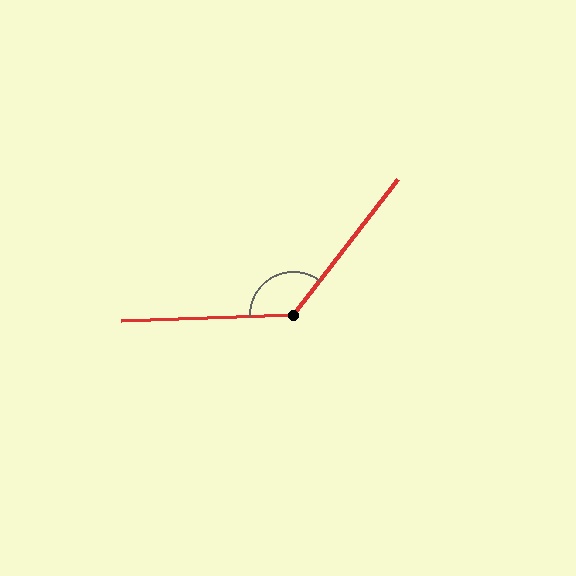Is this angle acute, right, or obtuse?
It is obtuse.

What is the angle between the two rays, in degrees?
Approximately 130 degrees.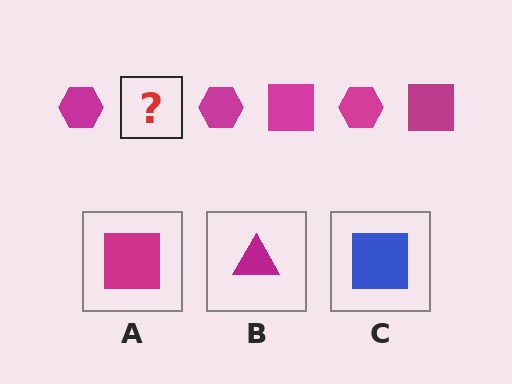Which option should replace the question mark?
Option A.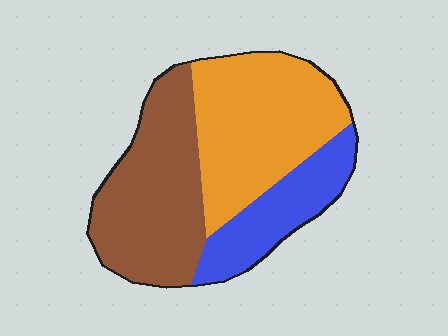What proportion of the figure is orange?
Orange takes up about two fifths (2/5) of the figure.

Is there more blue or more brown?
Brown.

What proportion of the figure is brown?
Brown takes up between a third and a half of the figure.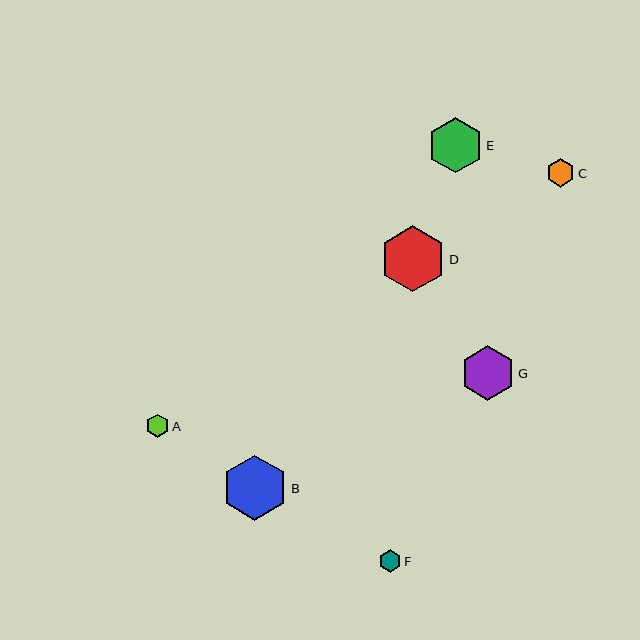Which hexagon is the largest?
Hexagon D is the largest with a size of approximately 66 pixels.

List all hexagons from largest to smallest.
From largest to smallest: D, B, E, G, C, F, A.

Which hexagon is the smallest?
Hexagon A is the smallest with a size of approximately 23 pixels.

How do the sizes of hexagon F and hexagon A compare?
Hexagon F and hexagon A are approximately the same size.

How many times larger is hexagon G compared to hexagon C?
Hexagon G is approximately 1.9 times the size of hexagon C.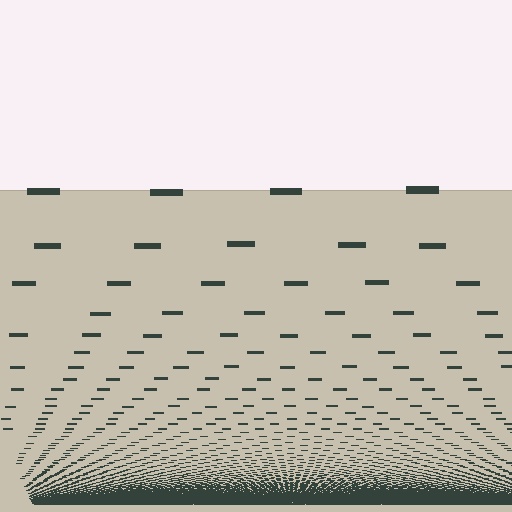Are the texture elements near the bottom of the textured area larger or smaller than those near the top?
Smaller. The gradient is inverted — elements near the bottom are smaller and denser.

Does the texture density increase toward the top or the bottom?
Density increases toward the bottom.